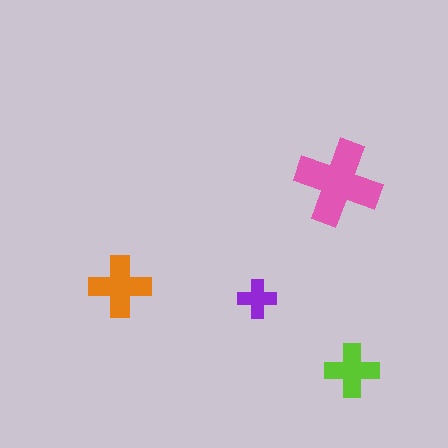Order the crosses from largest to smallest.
the pink one, the orange one, the lime one, the purple one.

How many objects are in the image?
There are 4 objects in the image.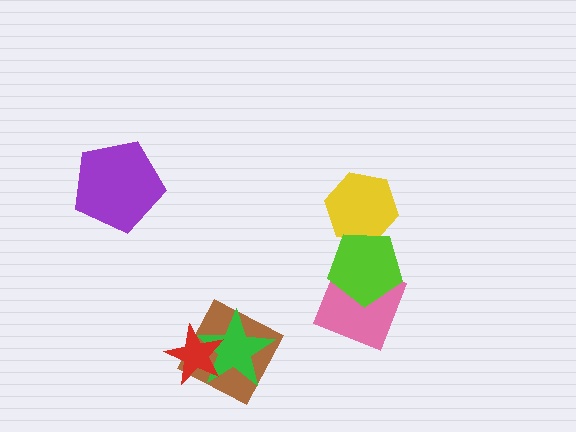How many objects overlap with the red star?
2 objects overlap with the red star.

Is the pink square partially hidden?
Yes, it is partially covered by another shape.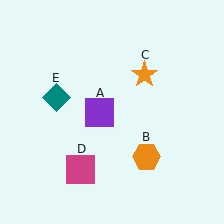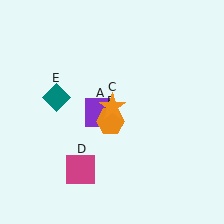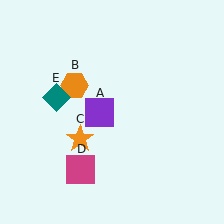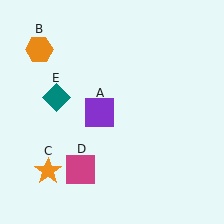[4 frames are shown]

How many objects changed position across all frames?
2 objects changed position: orange hexagon (object B), orange star (object C).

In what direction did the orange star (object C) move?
The orange star (object C) moved down and to the left.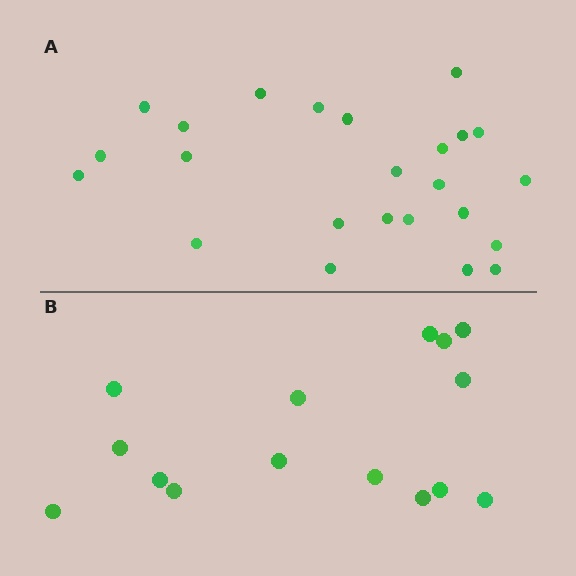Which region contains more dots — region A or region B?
Region A (the top region) has more dots.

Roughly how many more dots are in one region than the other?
Region A has roughly 8 or so more dots than region B.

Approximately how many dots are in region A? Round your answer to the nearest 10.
About 20 dots. (The exact count is 24, which rounds to 20.)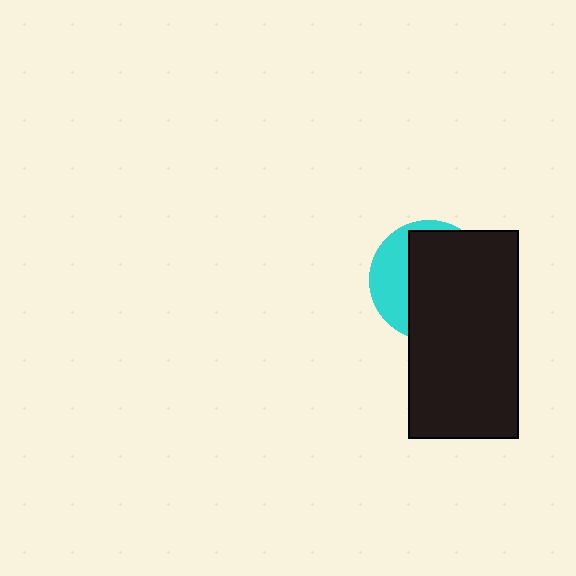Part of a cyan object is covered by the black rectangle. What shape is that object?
It is a circle.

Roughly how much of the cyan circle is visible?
A small part of it is visible (roughly 31%).